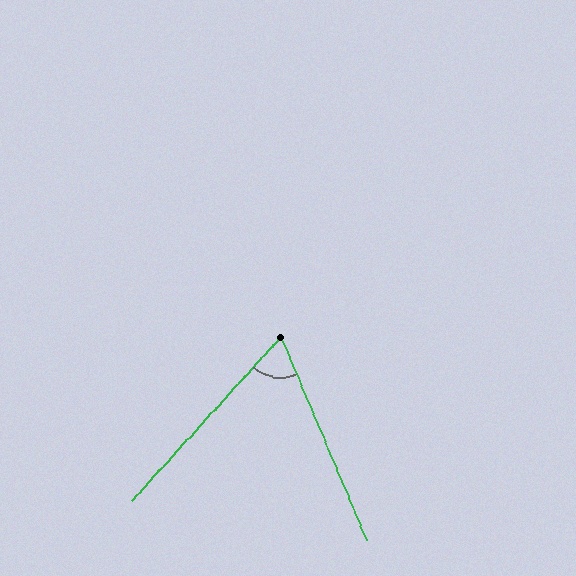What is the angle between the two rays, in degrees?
Approximately 65 degrees.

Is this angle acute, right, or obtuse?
It is acute.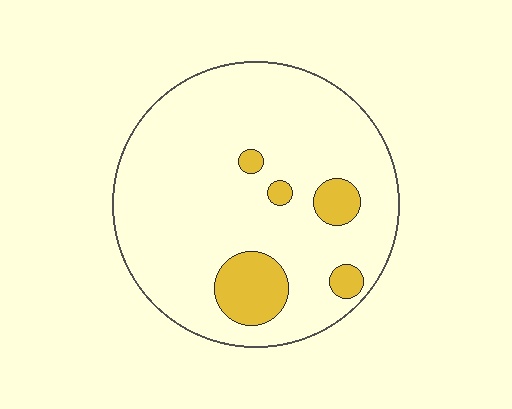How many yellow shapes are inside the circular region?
5.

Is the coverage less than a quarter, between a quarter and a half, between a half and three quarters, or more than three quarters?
Less than a quarter.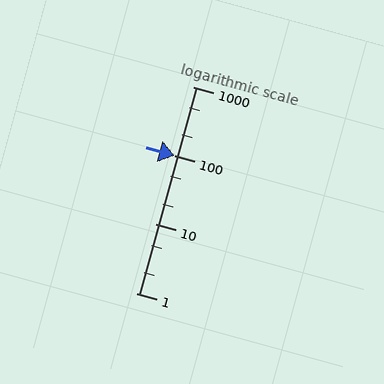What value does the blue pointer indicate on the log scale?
The pointer indicates approximately 99.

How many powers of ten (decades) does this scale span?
The scale spans 3 decades, from 1 to 1000.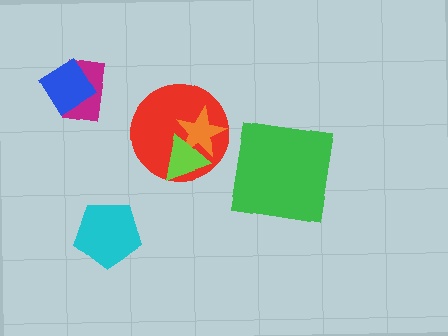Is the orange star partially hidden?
Yes, it is partially covered by another shape.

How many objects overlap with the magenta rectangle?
1 object overlaps with the magenta rectangle.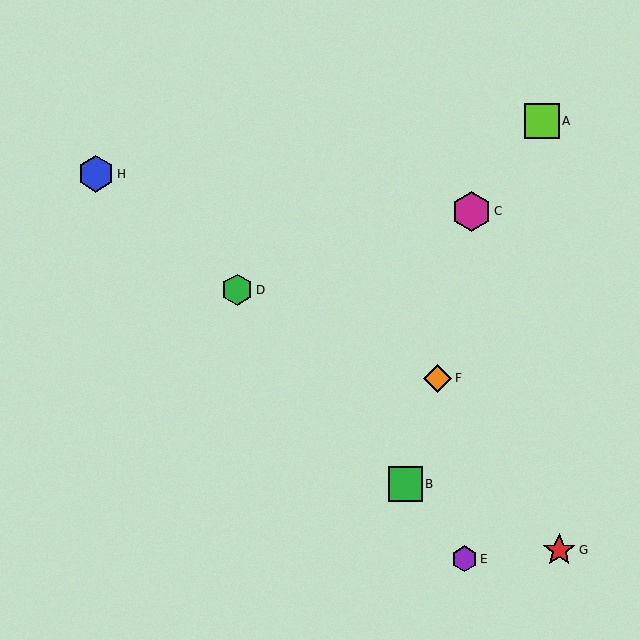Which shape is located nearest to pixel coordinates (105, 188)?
The blue hexagon (labeled H) at (96, 174) is nearest to that location.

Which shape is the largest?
The magenta hexagon (labeled C) is the largest.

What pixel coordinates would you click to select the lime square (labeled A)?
Click at (542, 121) to select the lime square A.